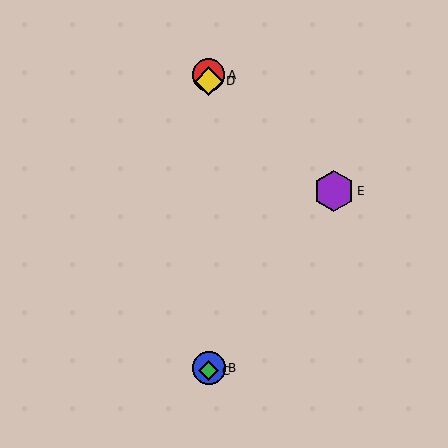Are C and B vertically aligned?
Yes, both are at x≈209.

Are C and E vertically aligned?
No, C is at x≈209 and E is at x≈334.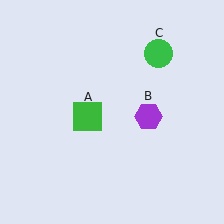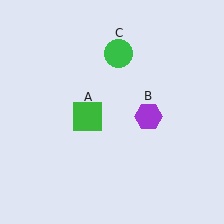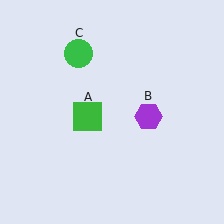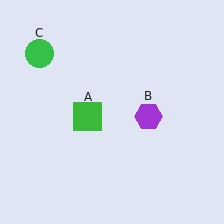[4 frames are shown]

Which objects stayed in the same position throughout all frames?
Green square (object A) and purple hexagon (object B) remained stationary.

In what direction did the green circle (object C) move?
The green circle (object C) moved left.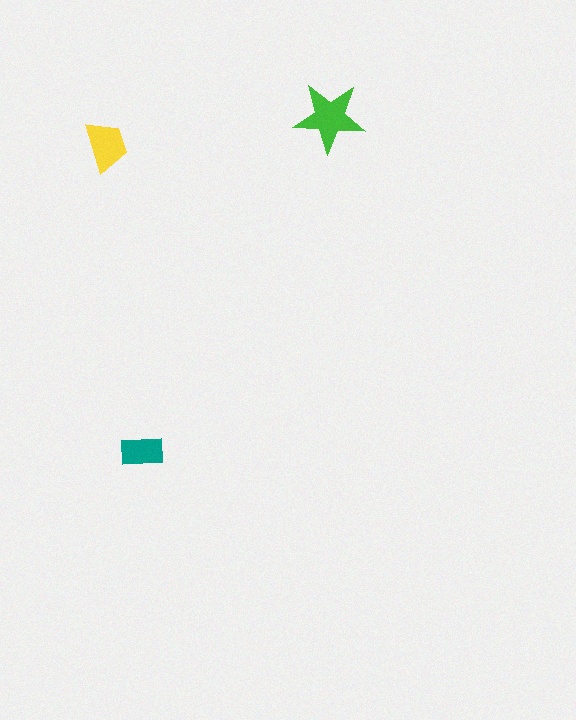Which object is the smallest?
The teal rectangle.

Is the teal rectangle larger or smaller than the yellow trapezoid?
Smaller.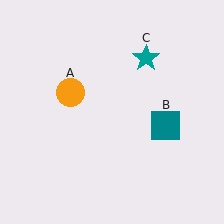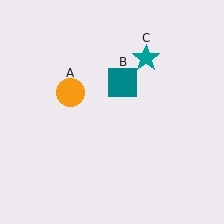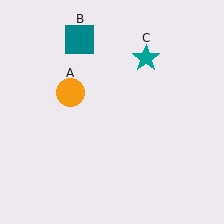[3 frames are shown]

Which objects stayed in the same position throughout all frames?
Orange circle (object A) and teal star (object C) remained stationary.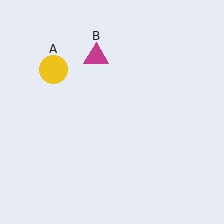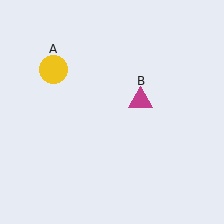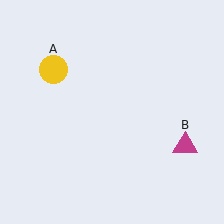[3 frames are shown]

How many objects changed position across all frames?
1 object changed position: magenta triangle (object B).